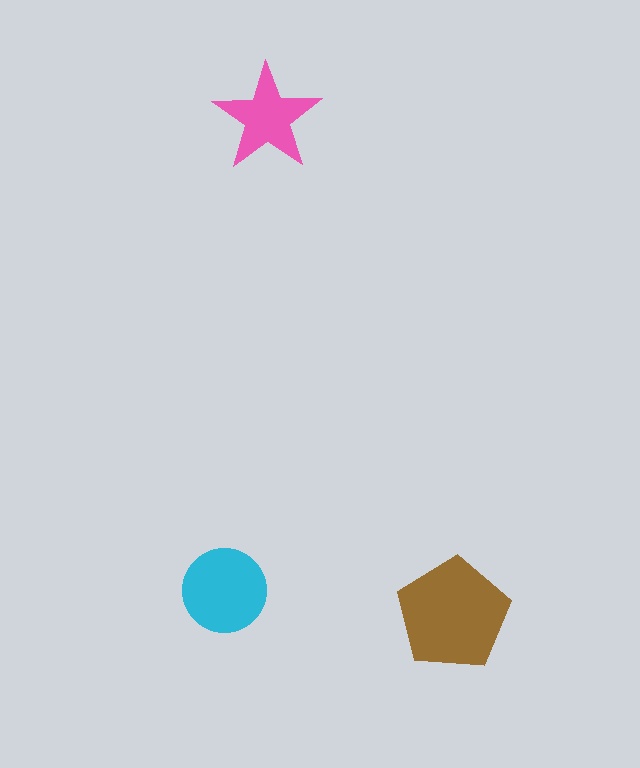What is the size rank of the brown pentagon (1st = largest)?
1st.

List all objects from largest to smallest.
The brown pentagon, the cyan circle, the pink star.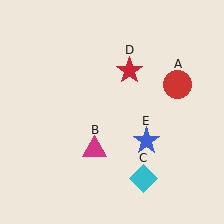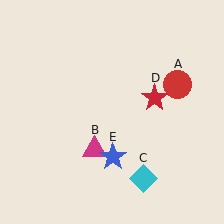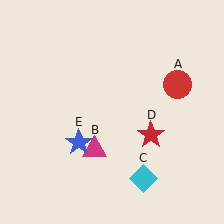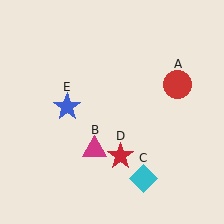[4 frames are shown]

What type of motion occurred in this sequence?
The red star (object D), blue star (object E) rotated clockwise around the center of the scene.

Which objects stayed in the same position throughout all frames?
Red circle (object A) and magenta triangle (object B) and cyan diamond (object C) remained stationary.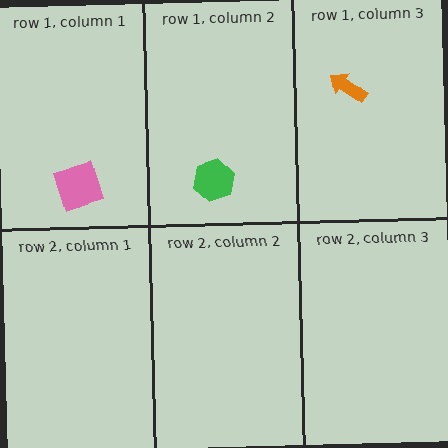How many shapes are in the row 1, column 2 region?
1.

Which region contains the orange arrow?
The row 1, column 3 region.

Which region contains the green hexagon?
The row 1, column 2 region.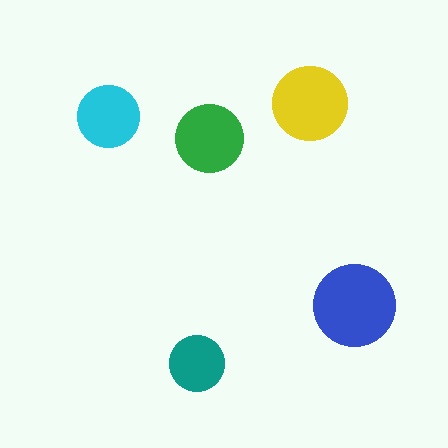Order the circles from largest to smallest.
the blue one, the yellow one, the green one, the cyan one, the teal one.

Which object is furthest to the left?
The cyan circle is leftmost.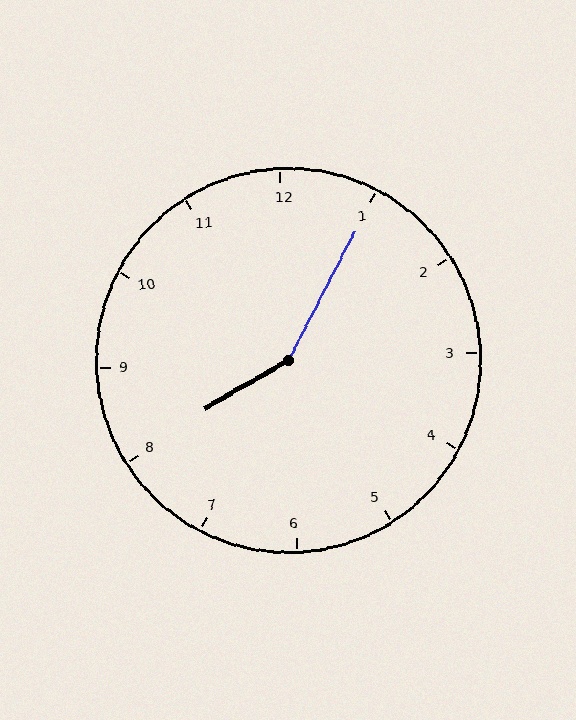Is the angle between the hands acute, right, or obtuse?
It is obtuse.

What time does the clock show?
8:05.